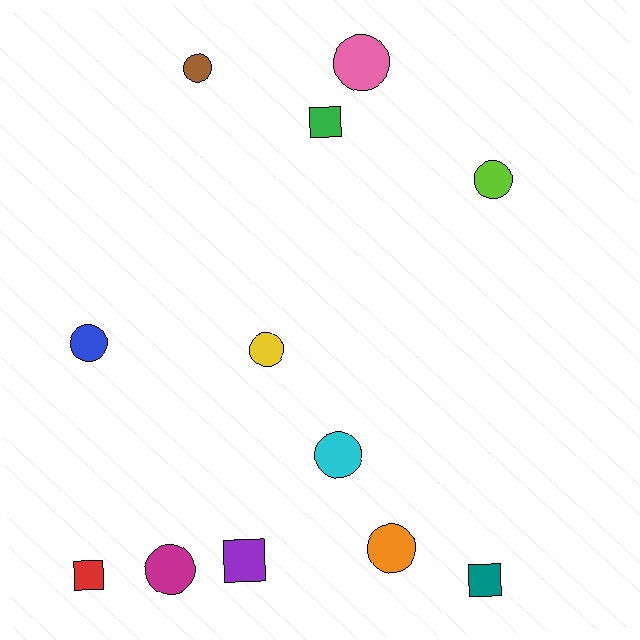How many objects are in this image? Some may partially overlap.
There are 12 objects.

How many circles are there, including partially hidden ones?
There are 8 circles.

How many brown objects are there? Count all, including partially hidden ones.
There is 1 brown object.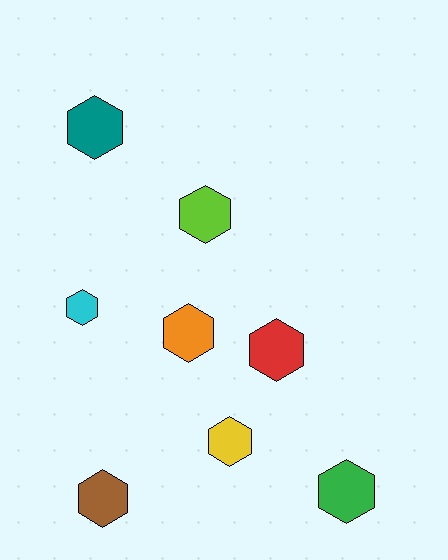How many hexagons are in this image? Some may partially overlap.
There are 8 hexagons.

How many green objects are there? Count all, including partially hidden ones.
There is 1 green object.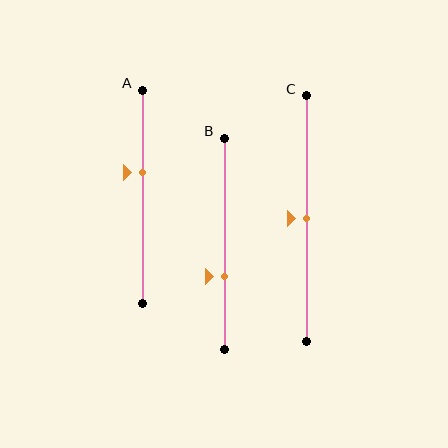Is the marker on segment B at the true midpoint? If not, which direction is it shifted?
No, the marker on segment B is shifted downward by about 15% of the segment length.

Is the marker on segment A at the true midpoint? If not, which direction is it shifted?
No, the marker on segment A is shifted upward by about 11% of the segment length.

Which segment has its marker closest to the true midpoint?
Segment C has its marker closest to the true midpoint.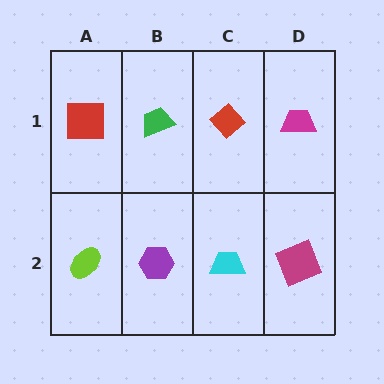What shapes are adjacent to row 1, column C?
A cyan trapezoid (row 2, column C), a green trapezoid (row 1, column B), a magenta trapezoid (row 1, column D).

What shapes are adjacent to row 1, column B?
A purple hexagon (row 2, column B), a red square (row 1, column A), a red diamond (row 1, column C).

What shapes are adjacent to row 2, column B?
A green trapezoid (row 1, column B), a lime ellipse (row 2, column A), a cyan trapezoid (row 2, column C).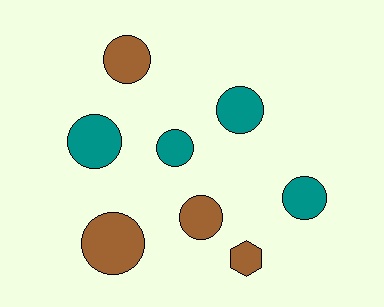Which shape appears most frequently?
Circle, with 7 objects.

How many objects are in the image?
There are 8 objects.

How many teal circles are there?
There are 4 teal circles.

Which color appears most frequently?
Teal, with 4 objects.